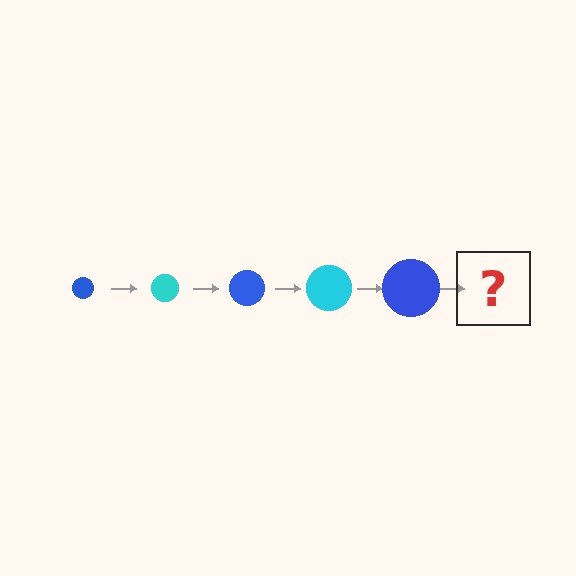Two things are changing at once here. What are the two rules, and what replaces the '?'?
The two rules are that the circle grows larger each step and the color cycles through blue and cyan. The '?' should be a cyan circle, larger than the previous one.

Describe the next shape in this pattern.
It should be a cyan circle, larger than the previous one.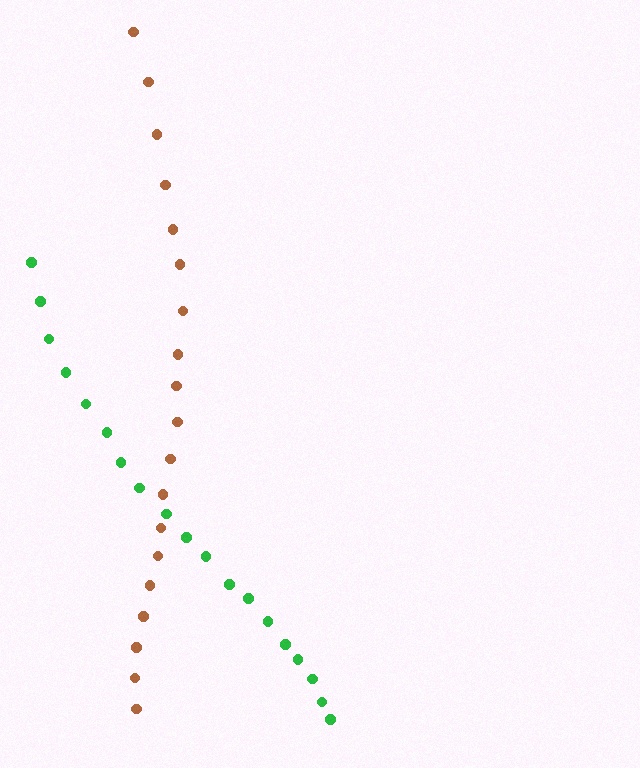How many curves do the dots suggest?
There are 2 distinct paths.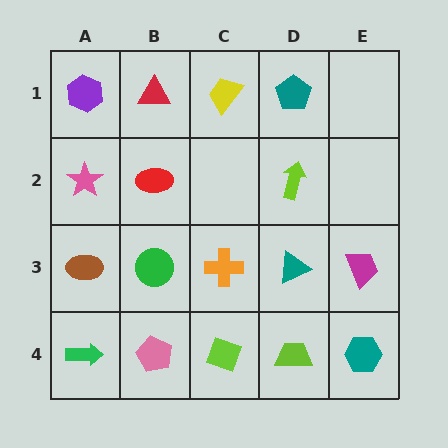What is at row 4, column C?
A lime diamond.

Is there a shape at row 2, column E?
No, that cell is empty.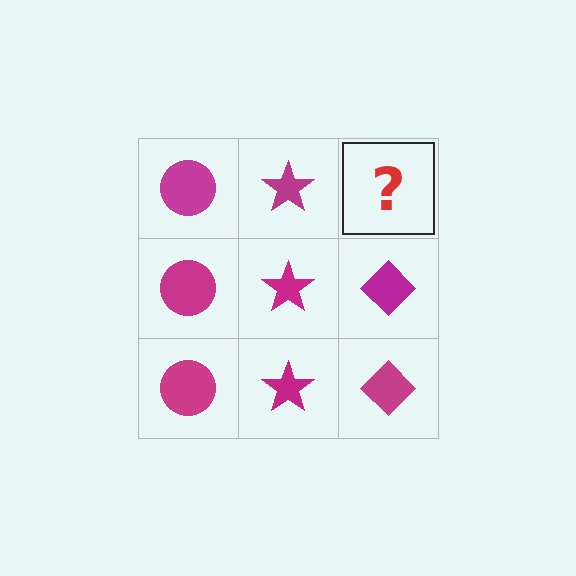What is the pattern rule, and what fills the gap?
The rule is that each column has a consistent shape. The gap should be filled with a magenta diamond.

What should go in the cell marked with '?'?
The missing cell should contain a magenta diamond.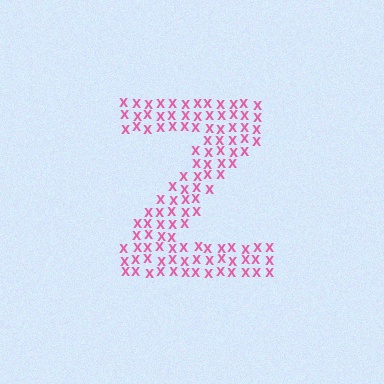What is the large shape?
The large shape is the letter Z.